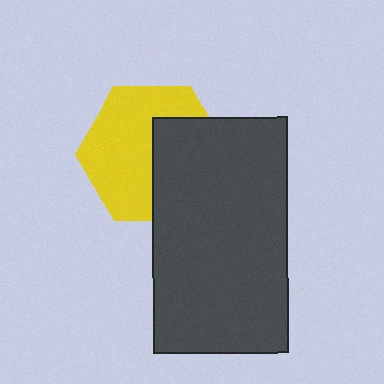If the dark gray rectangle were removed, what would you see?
You would see the complete yellow hexagon.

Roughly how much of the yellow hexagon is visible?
About half of it is visible (roughly 59%).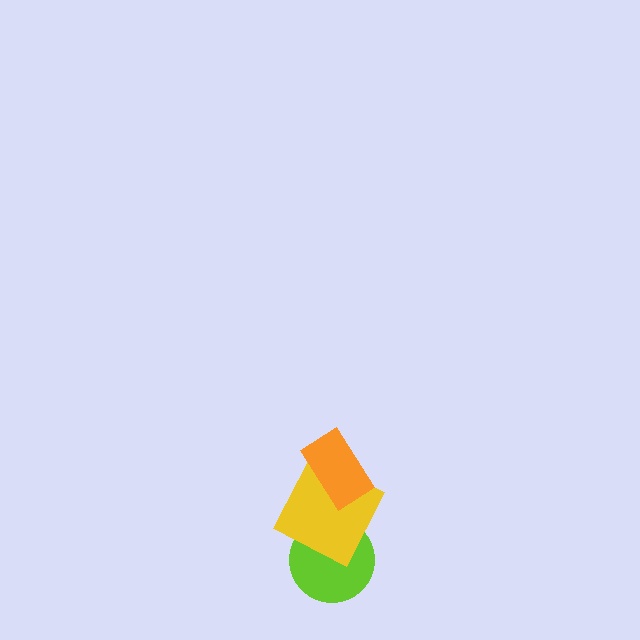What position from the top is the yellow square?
The yellow square is 2nd from the top.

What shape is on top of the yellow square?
The orange rectangle is on top of the yellow square.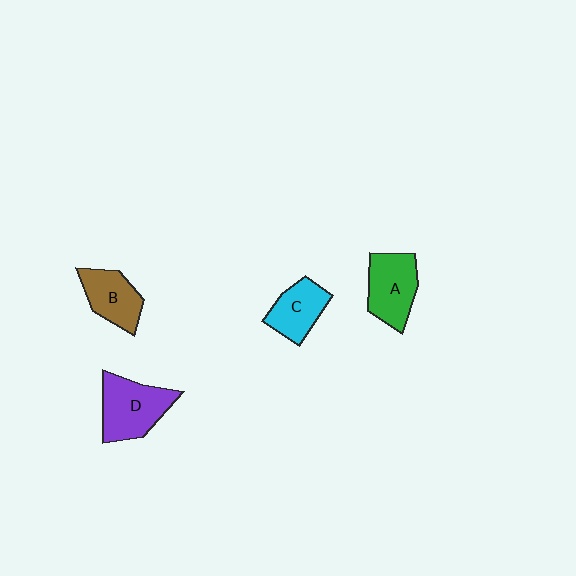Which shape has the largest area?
Shape D (purple).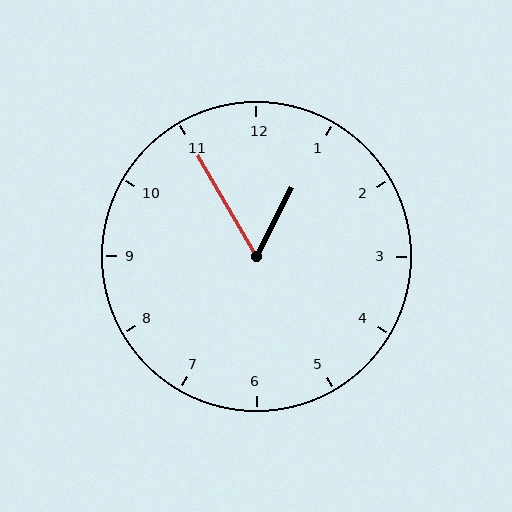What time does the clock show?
12:55.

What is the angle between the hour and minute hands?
Approximately 58 degrees.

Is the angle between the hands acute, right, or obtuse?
It is acute.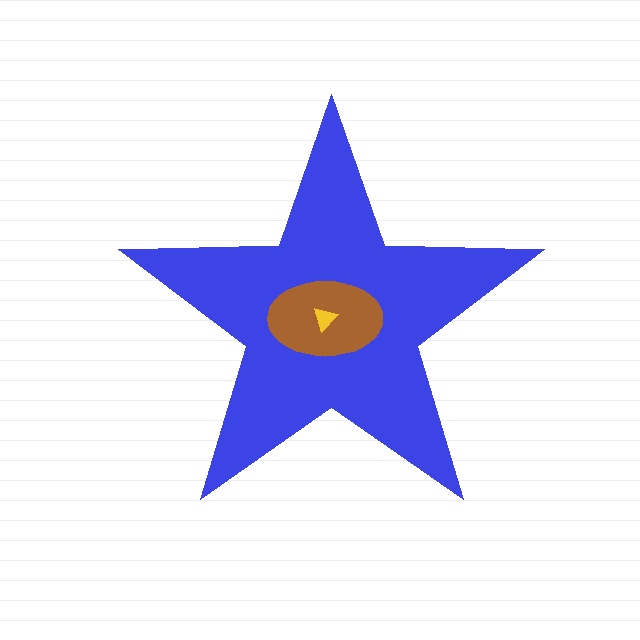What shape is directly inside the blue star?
The brown ellipse.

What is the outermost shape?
The blue star.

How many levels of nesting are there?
3.